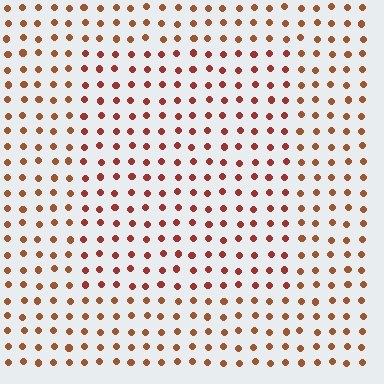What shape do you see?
I see a rectangle.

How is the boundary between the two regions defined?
The boundary is defined purely by a slight shift in hue (about 20 degrees). Spacing, size, and orientation are identical on both sides.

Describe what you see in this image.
The image is filled with small brown elements in a uniform arrangement. A rectangle-shaped region is visible where the elements are tinted to a slightly different hue, forming a subtle color boundary.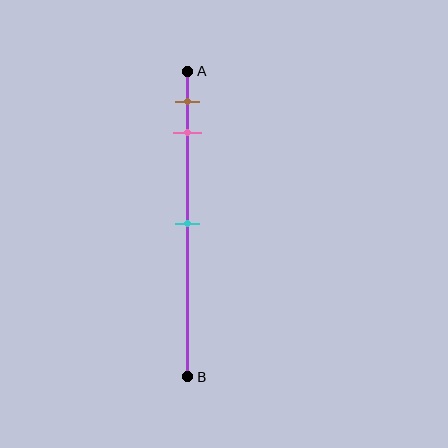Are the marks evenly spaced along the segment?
No, the marks are not evenly spaced.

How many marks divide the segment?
There are 3 marks dividing the segment.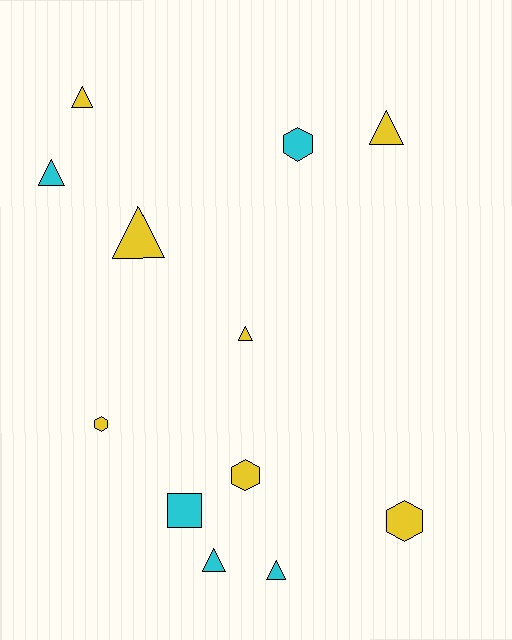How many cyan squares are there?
There is 1 cyan square.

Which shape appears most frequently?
Triangle, with 7 objects.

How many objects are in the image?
There are 12 objects.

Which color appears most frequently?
Yellow, with 7 objects.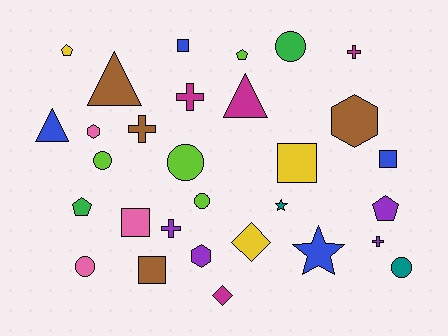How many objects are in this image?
There are 30 objects.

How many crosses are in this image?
There are 5 crosses.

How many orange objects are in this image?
There are no orange objects.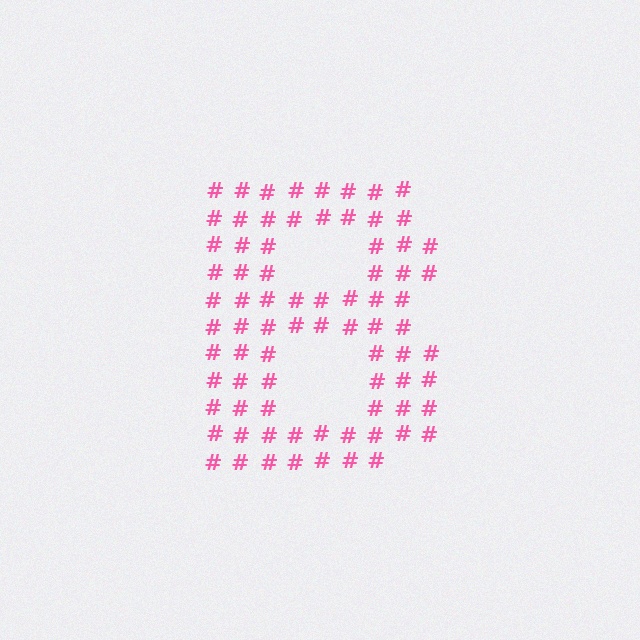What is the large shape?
The large shape is the letter B.